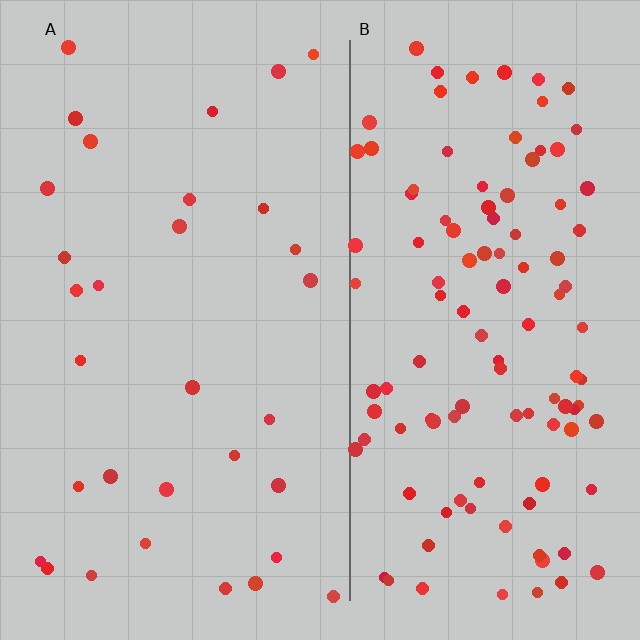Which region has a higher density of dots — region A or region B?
B (the right).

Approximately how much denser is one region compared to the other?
Approximately 3.6× — region B over region A.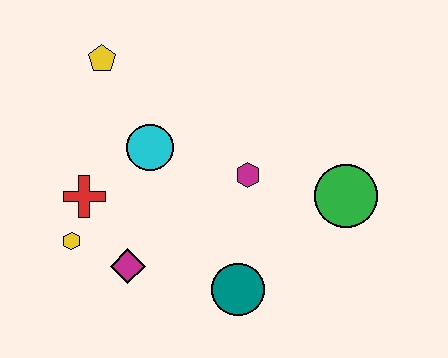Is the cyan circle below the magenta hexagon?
No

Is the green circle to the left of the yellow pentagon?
No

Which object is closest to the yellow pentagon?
The cyan circle is closest to the yellow pentagon.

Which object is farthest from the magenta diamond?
The green circle is farthest from the magenta diamond.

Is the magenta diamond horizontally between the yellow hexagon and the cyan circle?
Yes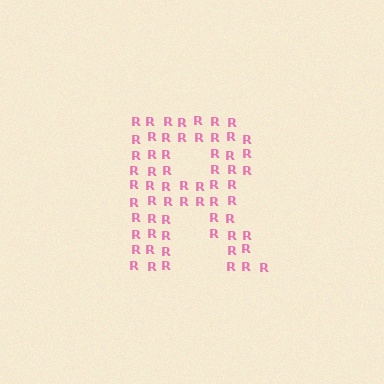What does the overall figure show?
The overall figure shows the letter R.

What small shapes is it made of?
It is made of small letter R's.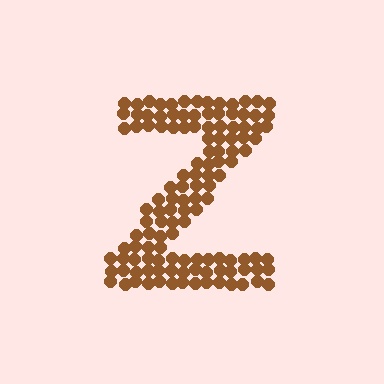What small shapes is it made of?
It is made of small circles.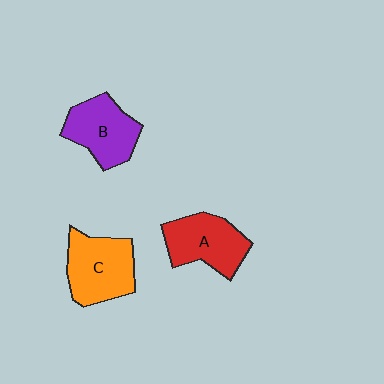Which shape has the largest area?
Shape C (orange).